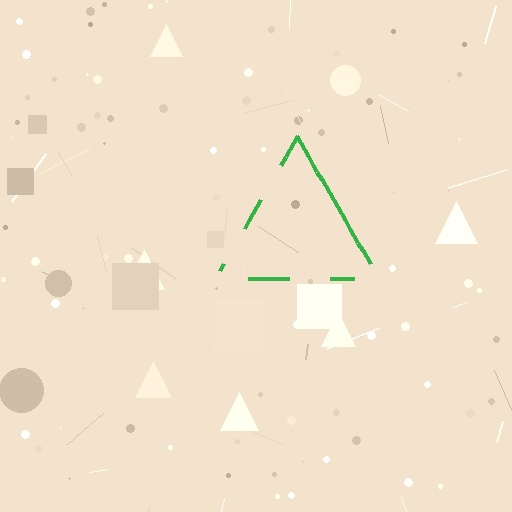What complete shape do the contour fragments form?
The contour fragments form a triangle.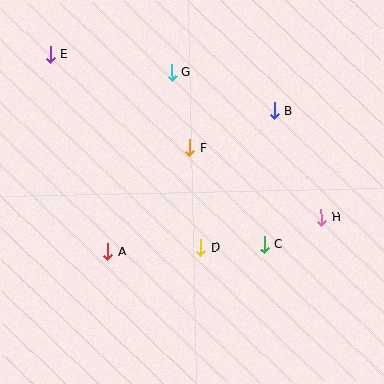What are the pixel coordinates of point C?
Point C is at (264, 245).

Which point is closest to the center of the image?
Point F at (190, 148) is closest to the center.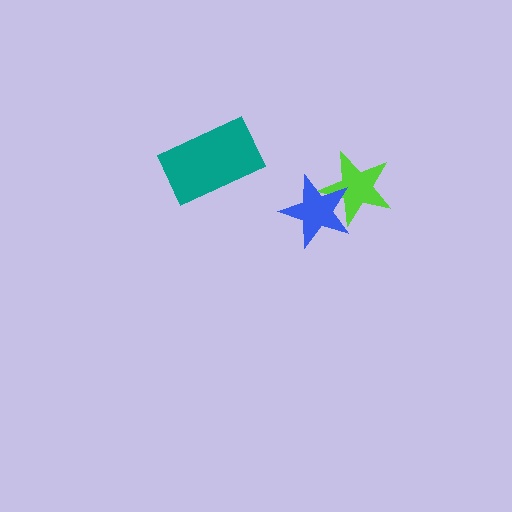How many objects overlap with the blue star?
1 object overlaps with the blue star.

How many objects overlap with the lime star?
1 object overlaps with the lime star.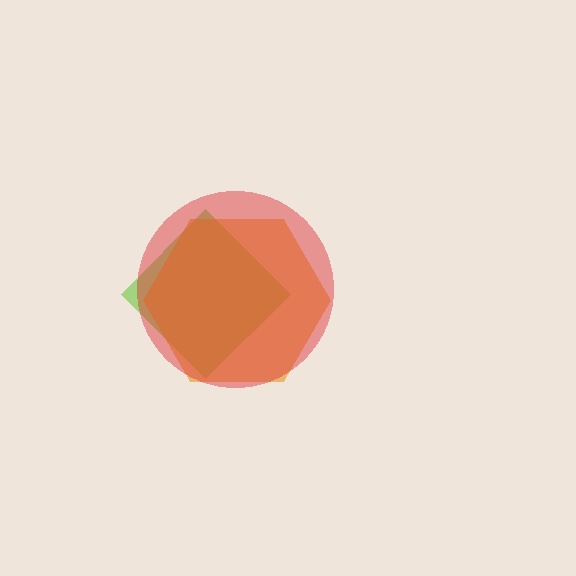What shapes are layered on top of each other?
The layered shapes are: a lime diamond, an orange hexagon, a red circle.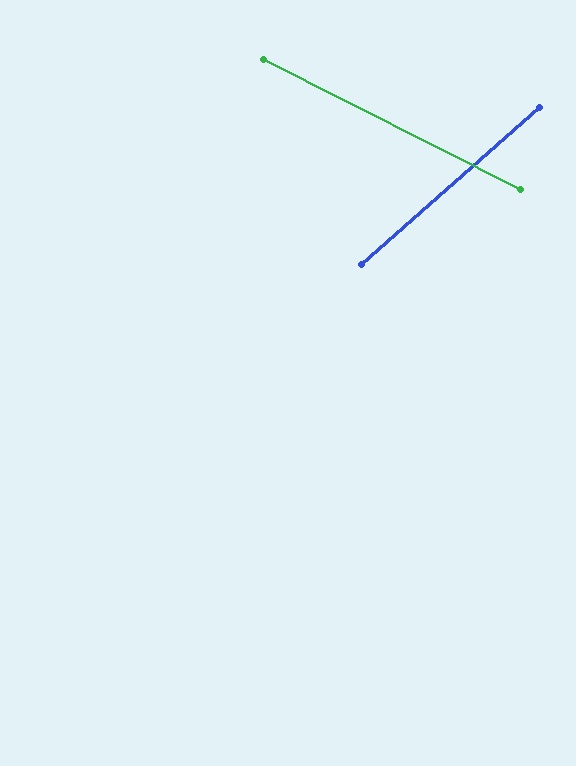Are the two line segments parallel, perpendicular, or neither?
Neither parallel nor perpendicular — they differ by about 68°.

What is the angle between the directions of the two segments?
Approximately 68 degrees.